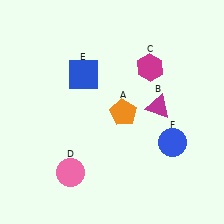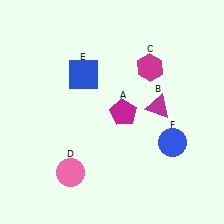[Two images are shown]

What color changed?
The pentagon (A) changed from orange in Image 1 to magenta in Image 2.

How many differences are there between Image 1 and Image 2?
There is 1 difference between the two images.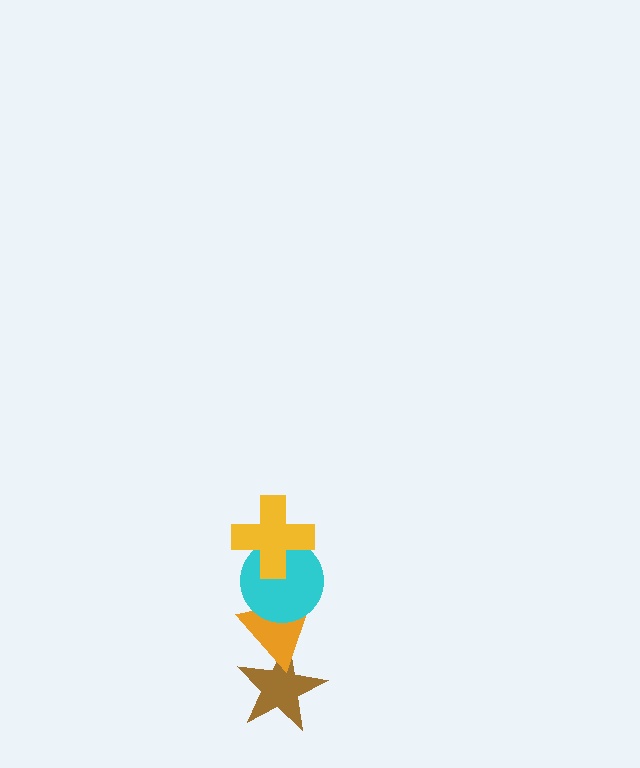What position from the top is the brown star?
The brown star is 4th from the top.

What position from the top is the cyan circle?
The cyan circle is 2nd from the top.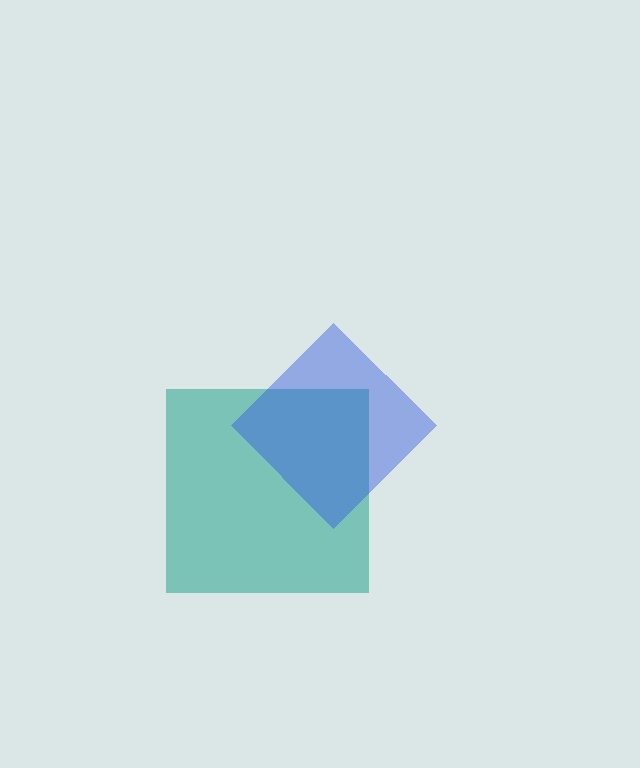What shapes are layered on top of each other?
The layered shapes are: a teal square, a blue diamond.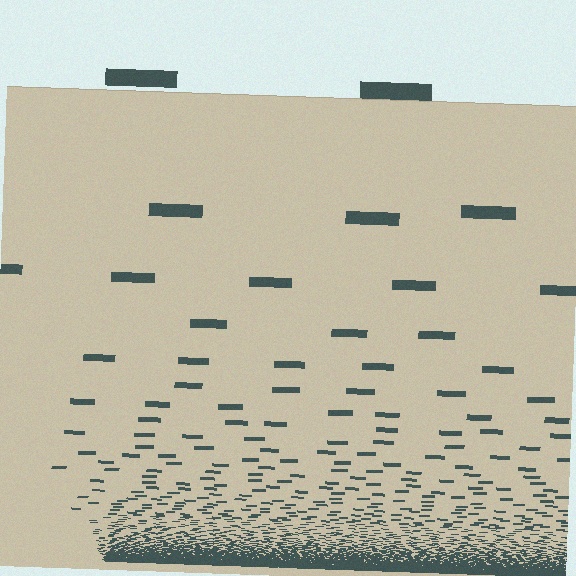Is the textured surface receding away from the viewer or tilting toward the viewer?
The surface appears to tilt toward the viewer. Texture elements get larger and sparser toward the top.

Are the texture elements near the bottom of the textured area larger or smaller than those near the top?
Smaller. The gradient is inverted — elements near the bottom are smaller and denser.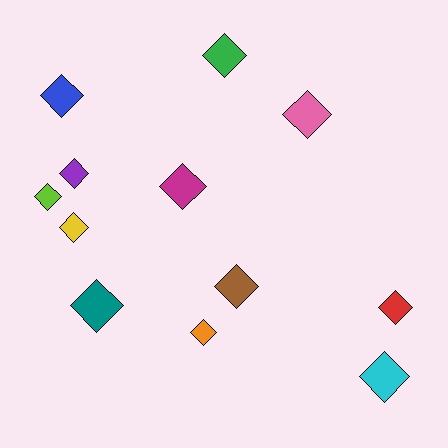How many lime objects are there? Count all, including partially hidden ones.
There is 1 lime object.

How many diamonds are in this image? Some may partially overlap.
There are 12 diamonds.